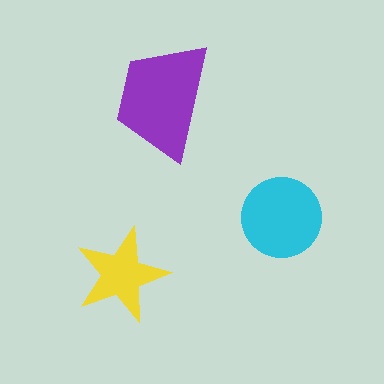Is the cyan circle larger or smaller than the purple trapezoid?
Smaller.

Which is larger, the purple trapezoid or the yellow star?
The purple trapezoid.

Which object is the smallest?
The yellow star.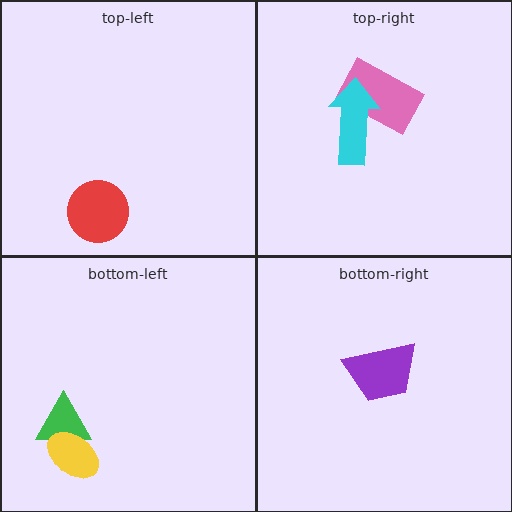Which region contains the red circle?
The top-left region.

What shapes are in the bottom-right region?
The purple trapezoid.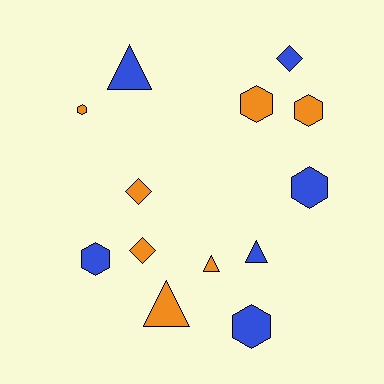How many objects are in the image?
There are 13 objects.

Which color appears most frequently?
Orange, with 7 objects.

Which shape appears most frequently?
Hexagon, with 6 objects.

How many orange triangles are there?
There are 2 orange triangles.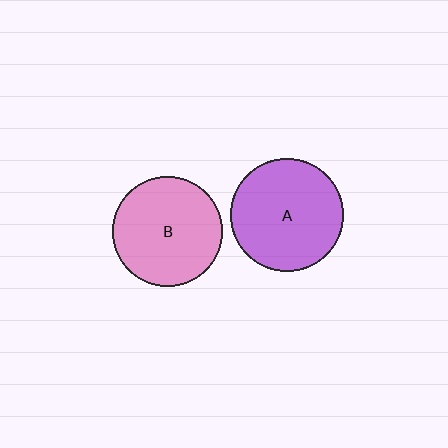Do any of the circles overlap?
No, none of the circles overlap.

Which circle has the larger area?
Circle A (purple).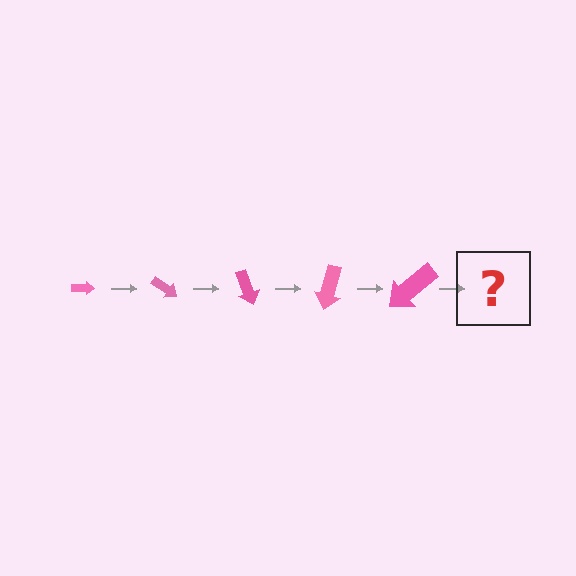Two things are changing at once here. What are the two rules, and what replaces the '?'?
The two rules are that the arrow grows larger each step and it rotates 35 degrees each step. The '?' should be an arrow, larger than the previous one and rotated 175 degrees from the start.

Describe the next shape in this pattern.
It should be an arrow, larger than the previous one and rotated 175 degrees from the start.